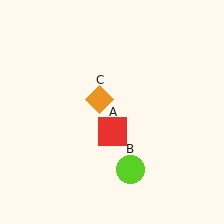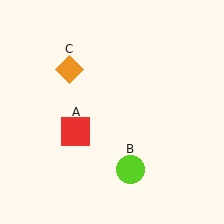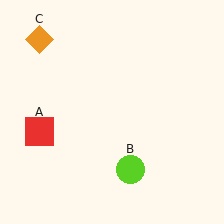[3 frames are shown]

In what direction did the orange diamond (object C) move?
The orange diamond (object C) moved up and to the left.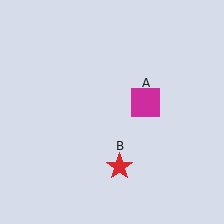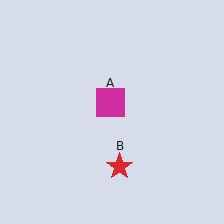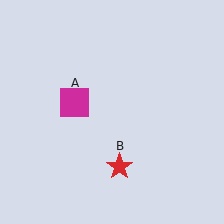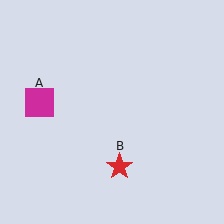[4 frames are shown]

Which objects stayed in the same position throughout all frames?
Red star (object B) remained stationary.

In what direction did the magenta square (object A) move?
The magenta square (object A) moved left.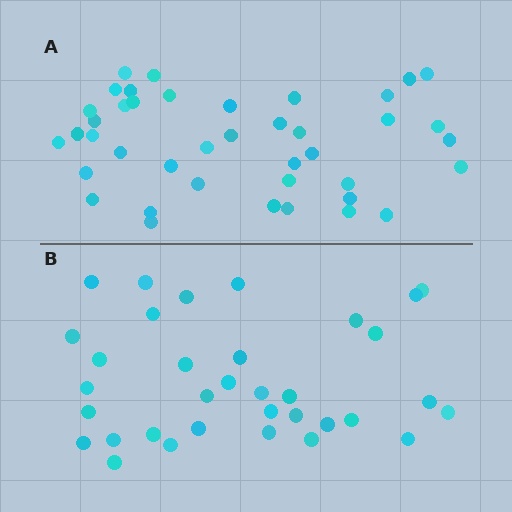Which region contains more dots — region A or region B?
Region A (the top region) has more dots.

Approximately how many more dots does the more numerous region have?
Region A has roughly 8 or so more dots than region B.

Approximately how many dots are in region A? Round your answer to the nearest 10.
About 40 dots. (The exact count is 41, which rounds to 40.)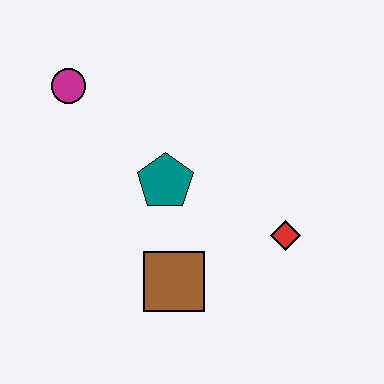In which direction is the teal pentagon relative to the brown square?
The teal pentagon is above the brown square.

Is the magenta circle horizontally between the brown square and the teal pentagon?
No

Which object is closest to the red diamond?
The brown square is closest to the red diamond.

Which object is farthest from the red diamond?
The magenta circle is farthest from the red diamond.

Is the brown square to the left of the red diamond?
Yes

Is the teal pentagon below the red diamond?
No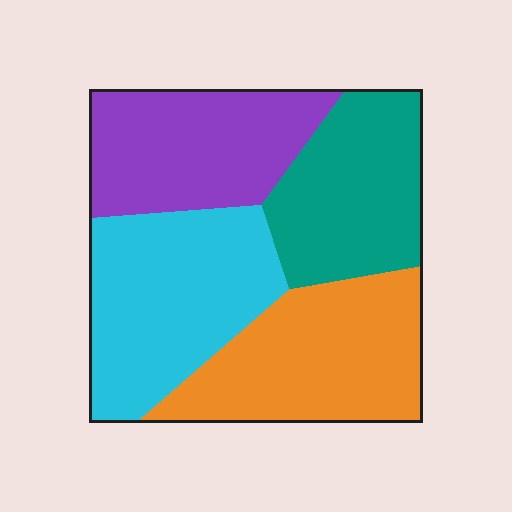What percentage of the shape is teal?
Teal covers 22% of the shape.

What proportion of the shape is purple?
Purple takes up about one quarter (1/4) of the shape.